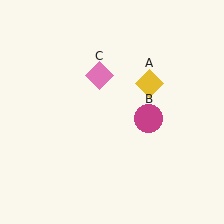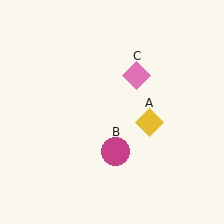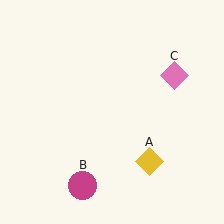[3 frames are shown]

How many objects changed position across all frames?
3 objects changed position: yellow diamond (object A), magenta circle (object B), pink diamond (object C).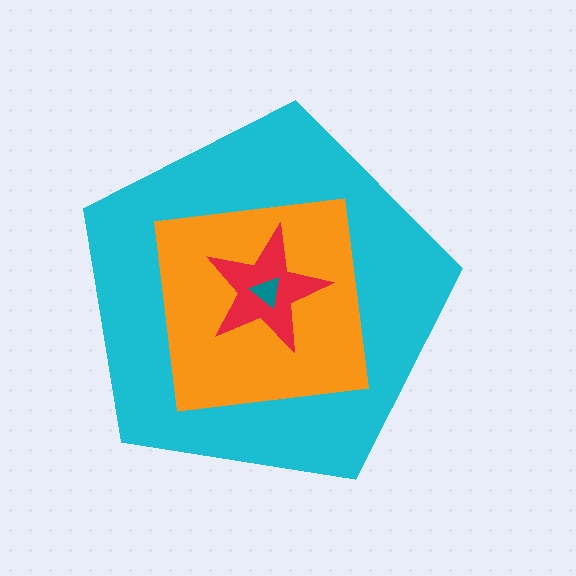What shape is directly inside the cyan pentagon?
The orange square.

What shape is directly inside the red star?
The teal triangle.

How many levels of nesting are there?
4.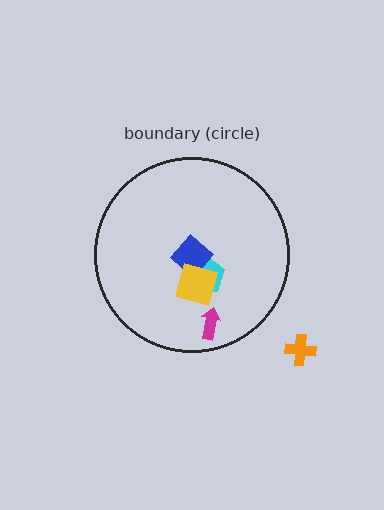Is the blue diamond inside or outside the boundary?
Inside.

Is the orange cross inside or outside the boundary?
Outside.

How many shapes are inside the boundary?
4 inside, 1 outside.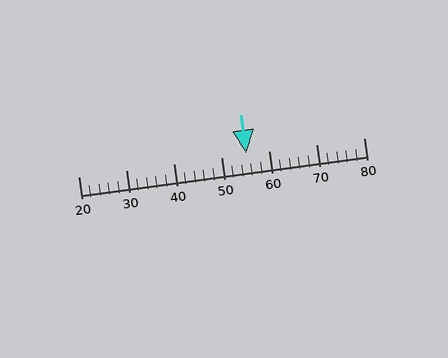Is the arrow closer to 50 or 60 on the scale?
The arrow is closer to 60.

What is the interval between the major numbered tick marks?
The major tick marks are spaced 10 units apart.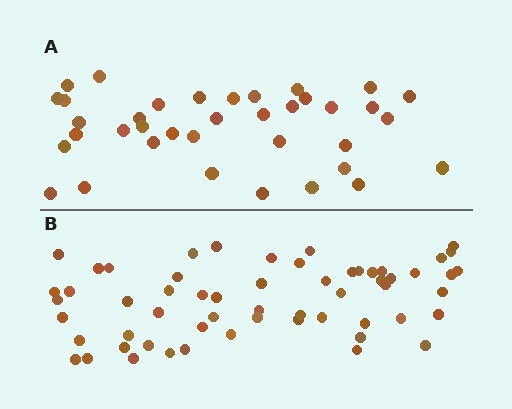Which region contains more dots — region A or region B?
Region B (the bottom region) has more dots.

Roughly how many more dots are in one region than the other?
Region B has approximately 20 more dots than region A.